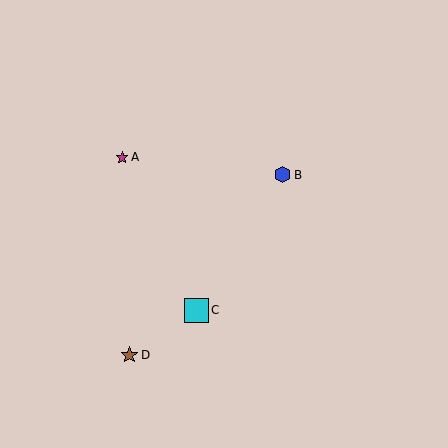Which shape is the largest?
The cyan square (labeled C) is the largest.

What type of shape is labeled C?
Shape C is a cyan square.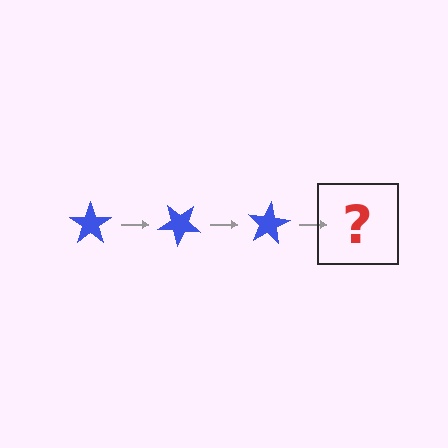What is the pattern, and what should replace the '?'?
The pattern is that the star rotates 40 degrees each step. The '?' should be a blue star rotated 120 degrees.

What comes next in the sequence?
The next element should be a blue star rotated 120 degrees.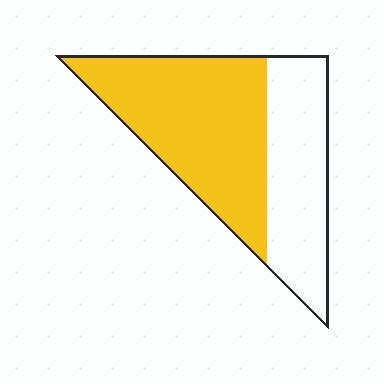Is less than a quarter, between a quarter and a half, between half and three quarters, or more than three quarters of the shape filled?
Between half and three quarters.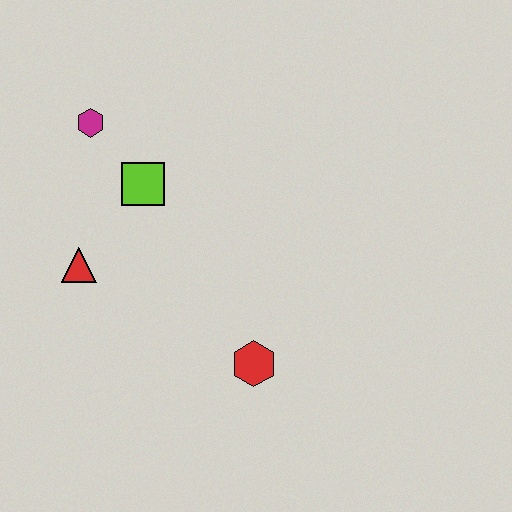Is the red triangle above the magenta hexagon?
No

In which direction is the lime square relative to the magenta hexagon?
The lime square is below the magenta hexagon.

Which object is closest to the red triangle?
The lime square is closest to the red triangle.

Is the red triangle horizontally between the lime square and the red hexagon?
No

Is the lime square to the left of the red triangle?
No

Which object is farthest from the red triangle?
The red hexagon is farthest from the red triangle.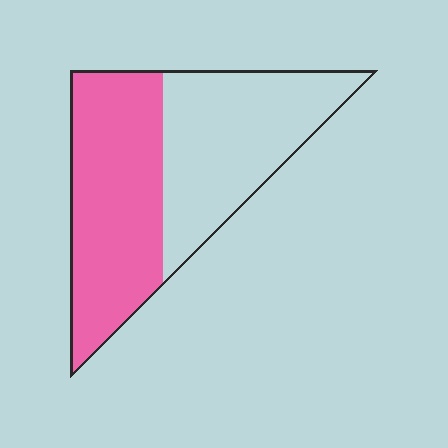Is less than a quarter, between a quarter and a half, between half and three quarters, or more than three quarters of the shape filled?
Between half and three quarters.